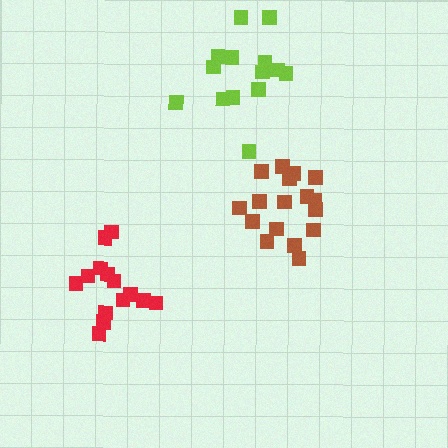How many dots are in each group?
Group 1: 14 dots, Group 2: 14 dots, Group 3: 18 dots (46 total).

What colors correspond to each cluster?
The clusters are colored: lime, red, brown.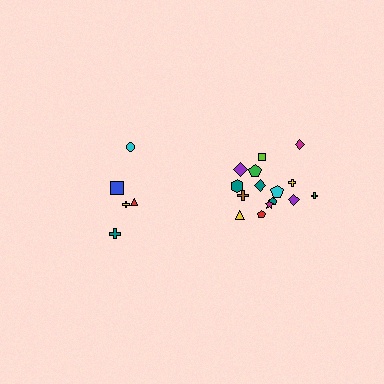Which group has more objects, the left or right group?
The right group.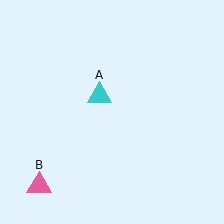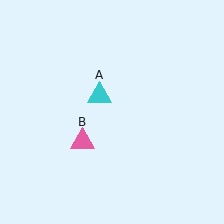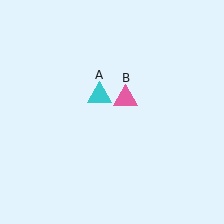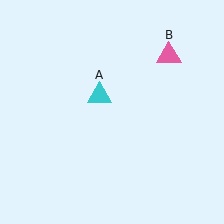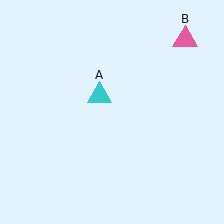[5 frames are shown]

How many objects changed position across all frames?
1 object changed position: pink triangle (object B).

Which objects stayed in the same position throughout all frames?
Cyan triangle (object A) remained stationary.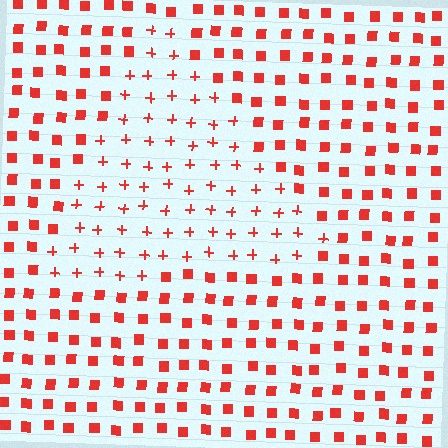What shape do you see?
I see a triangle.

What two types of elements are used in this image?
The image uses plus signs inside the triangle region and squares outside it.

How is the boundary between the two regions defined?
The boundary is defined by a change in element shape: plus signs inside vs. squares outside. All elements share the same color and spacing.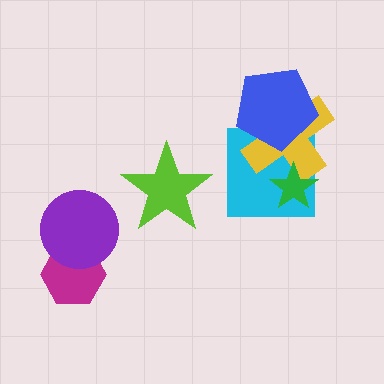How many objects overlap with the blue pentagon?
2 objects overlap with the blue pentagon.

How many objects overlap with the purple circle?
1 object overlaps with the purple circle.